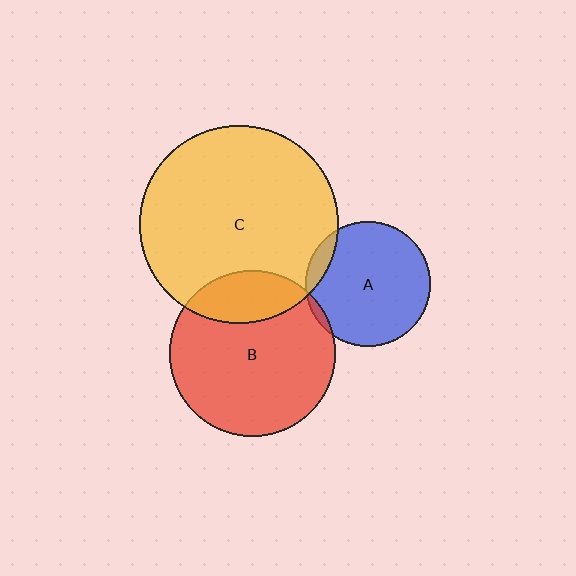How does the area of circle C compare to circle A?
Approximately 2.5 times.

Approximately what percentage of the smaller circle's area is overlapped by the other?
Approximately 5%.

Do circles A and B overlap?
Yes.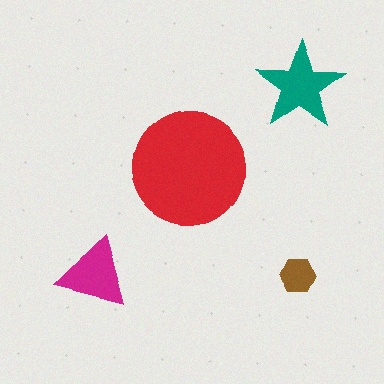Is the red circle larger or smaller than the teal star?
Larger.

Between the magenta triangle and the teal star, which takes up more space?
The teal star.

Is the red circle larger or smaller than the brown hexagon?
Larger.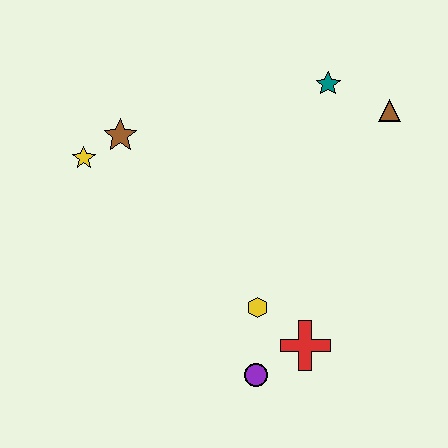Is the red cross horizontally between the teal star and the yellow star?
Yes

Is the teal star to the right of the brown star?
Yes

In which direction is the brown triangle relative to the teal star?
The brown triangle is to the right of the teal star.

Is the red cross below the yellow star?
Yes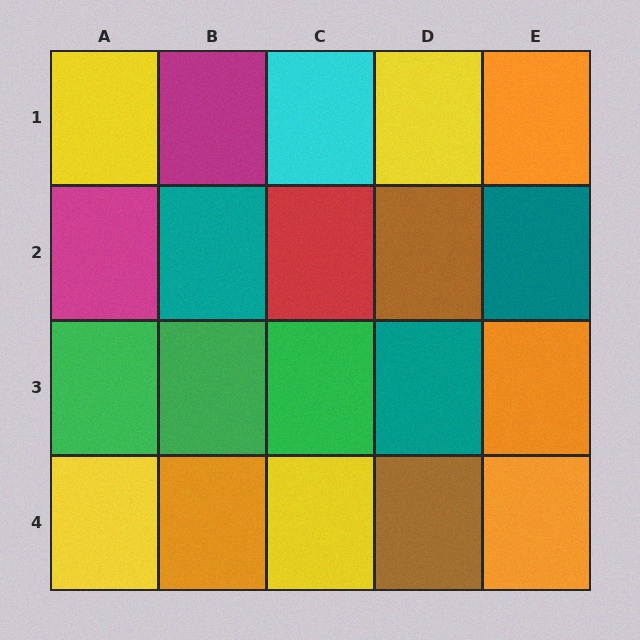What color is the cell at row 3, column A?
Green.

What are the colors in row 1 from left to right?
Yellow, magenta, cyan, yellow, orange.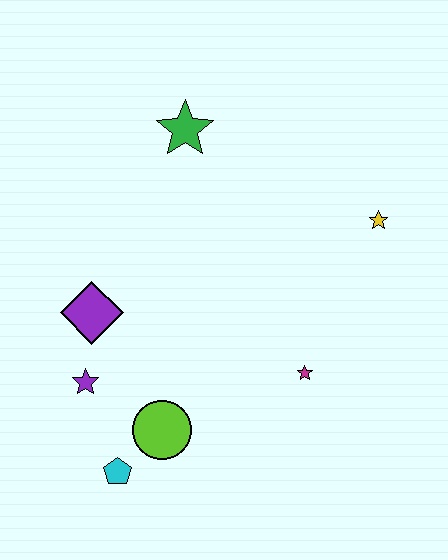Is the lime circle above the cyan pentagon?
Yes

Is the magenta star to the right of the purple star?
Yes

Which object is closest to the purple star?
The purple diamond is closest to the purple star.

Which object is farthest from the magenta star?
The green star is farthest from the magenta star.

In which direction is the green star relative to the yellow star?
The green star is to the left of the yellow star.